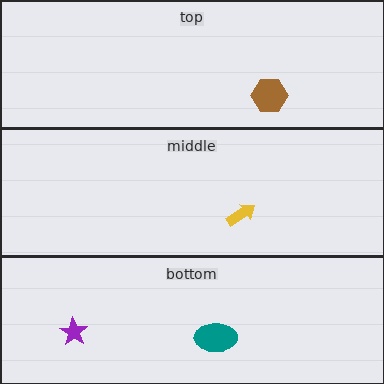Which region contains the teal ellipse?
The bottom region.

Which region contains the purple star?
The bottom region.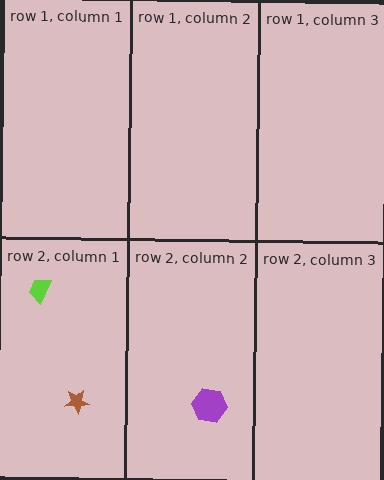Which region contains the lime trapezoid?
The row 2, column 1 region.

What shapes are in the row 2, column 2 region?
The purple hexagon.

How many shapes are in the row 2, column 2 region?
1.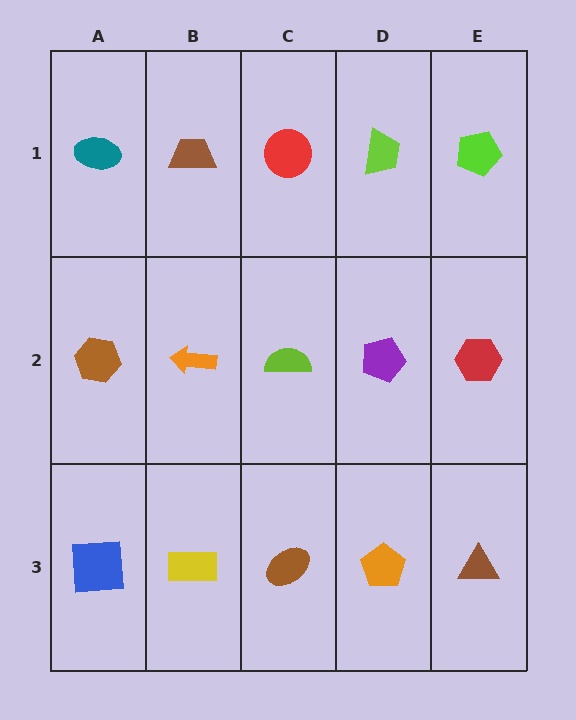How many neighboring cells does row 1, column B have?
3.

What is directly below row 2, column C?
A brown ellipse.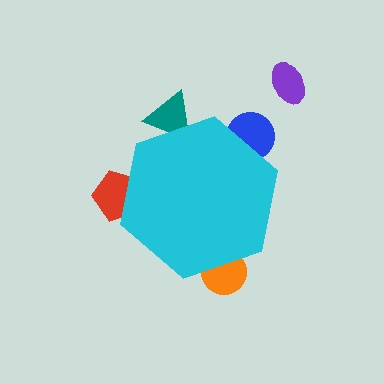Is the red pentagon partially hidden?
Yes, the red pentagon is partially hidden behind the cyan hexagon.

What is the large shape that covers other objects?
A cyan hexagon.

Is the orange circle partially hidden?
Yes, the orange circle is partially hidden behind the cyan hexagon.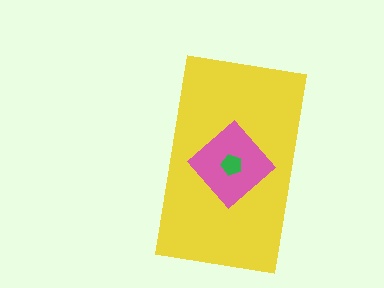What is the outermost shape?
The yellow rectangle.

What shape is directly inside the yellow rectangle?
The pink diamond.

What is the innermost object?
The green pentagon.